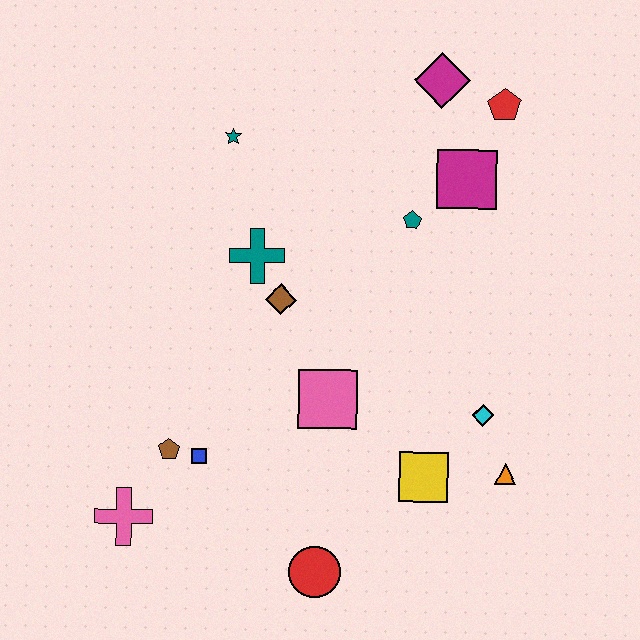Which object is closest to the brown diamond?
The teal cross is closest to the brown diamond.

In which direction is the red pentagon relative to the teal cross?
The red pentagon is to the right of the teal cross.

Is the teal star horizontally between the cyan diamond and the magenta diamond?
No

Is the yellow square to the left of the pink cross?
No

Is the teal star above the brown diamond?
Yes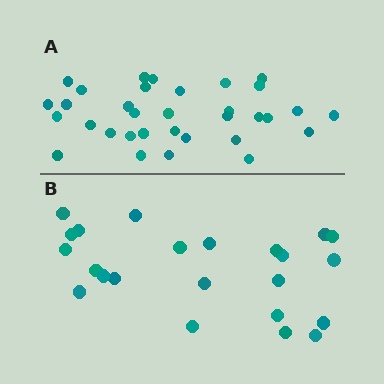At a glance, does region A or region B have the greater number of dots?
Region A (the top region) has more dots.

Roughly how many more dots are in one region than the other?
Region A has roughly 10 or so more dots than region B.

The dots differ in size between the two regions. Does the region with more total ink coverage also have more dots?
No. Region B has more total ink coverage because its dots are larger, but region A actually contains more individual dots. Total area can be misleading — the number of items is what matters here.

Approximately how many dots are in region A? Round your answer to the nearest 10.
About 30 dots. (The exact count is 33, which rounds to 30.)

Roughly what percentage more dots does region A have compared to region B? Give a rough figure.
About 45% more.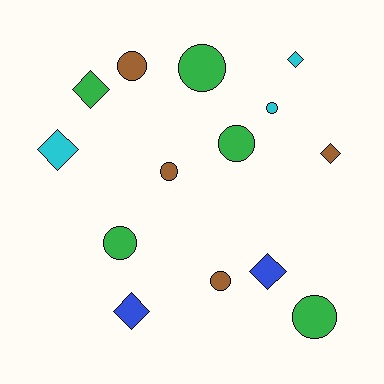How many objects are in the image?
There are 14 objects.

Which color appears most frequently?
Green, with 5 objects.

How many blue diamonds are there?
There are 2 blue diamonds.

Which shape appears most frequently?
Circle, with 8 objects.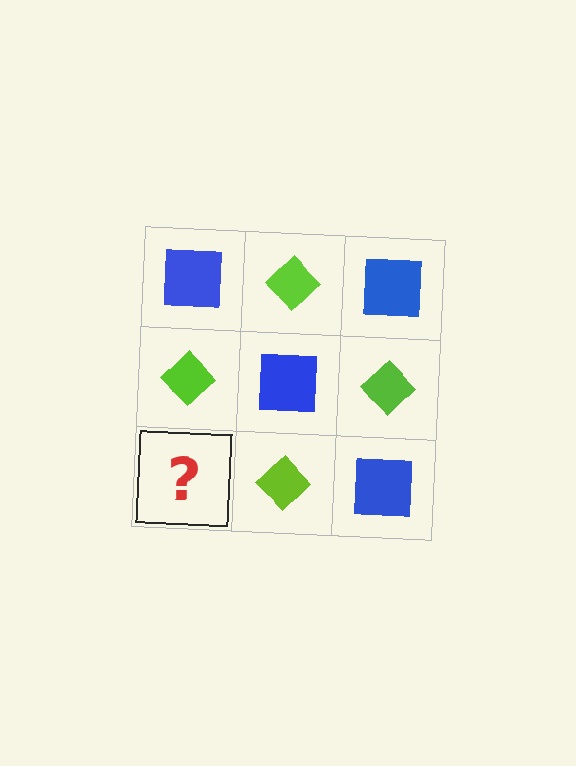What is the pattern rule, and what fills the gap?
The rule is that it alternates blue square and lime diamond in a checkerboard pattern. The gap should be filled with a blue square.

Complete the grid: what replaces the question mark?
The question mark should be replaced with a blue square.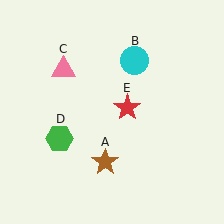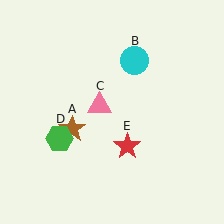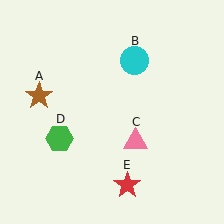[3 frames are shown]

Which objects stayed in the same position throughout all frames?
Cyan circle (object B) and green hexagon (object D) remained stationary.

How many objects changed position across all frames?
3 objects changed position: brown star (object A), pink triangle (object C), red star (object E).